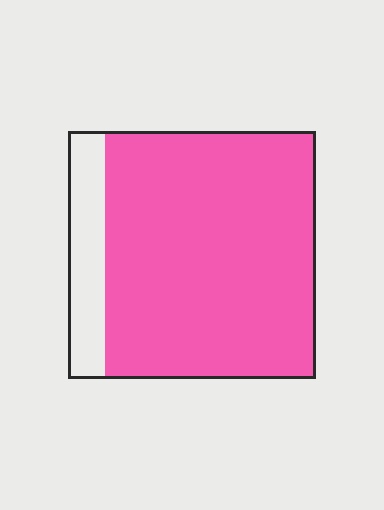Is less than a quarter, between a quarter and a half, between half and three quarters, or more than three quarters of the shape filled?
More than three quarters.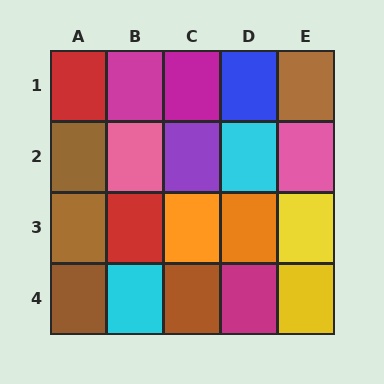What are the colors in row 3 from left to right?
Brown, red, orange, orange, yellow.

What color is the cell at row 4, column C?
Brown.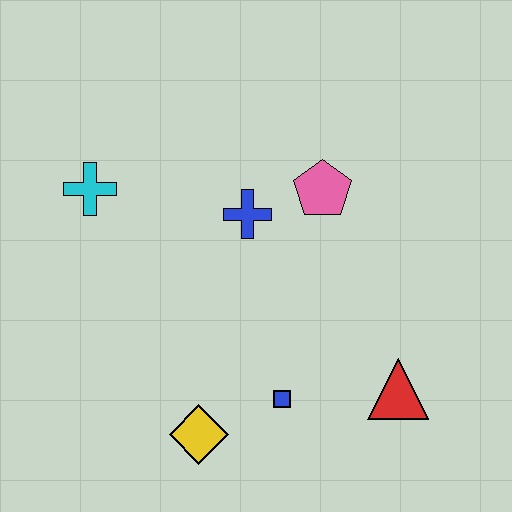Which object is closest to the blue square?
The yellow diamond is closest to the blue square.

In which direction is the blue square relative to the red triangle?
The blue square is to the left of the red triangle.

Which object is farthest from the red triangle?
The cyan cross is farthest from the red triangle.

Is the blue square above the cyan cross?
No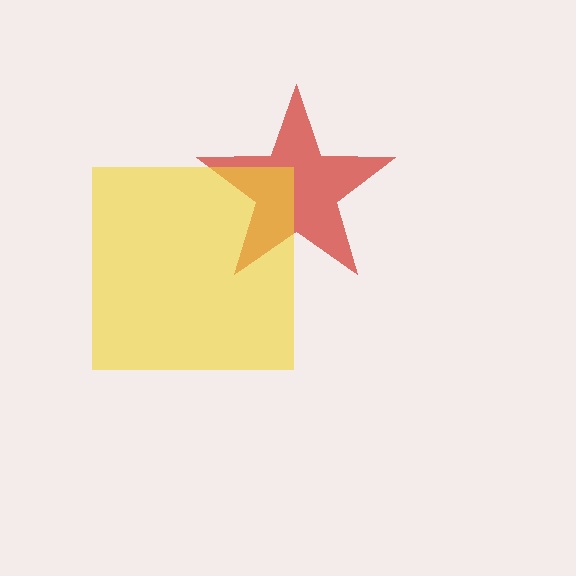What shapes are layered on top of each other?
The layered shapes are: a red star, a yellow square.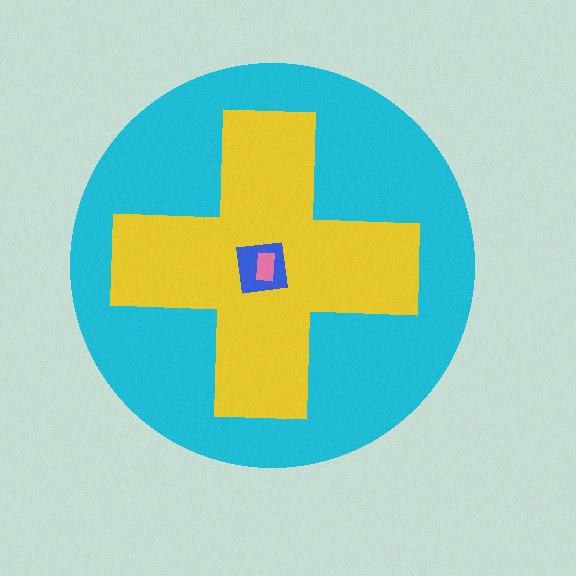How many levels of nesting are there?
4.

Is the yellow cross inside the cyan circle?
Yes.